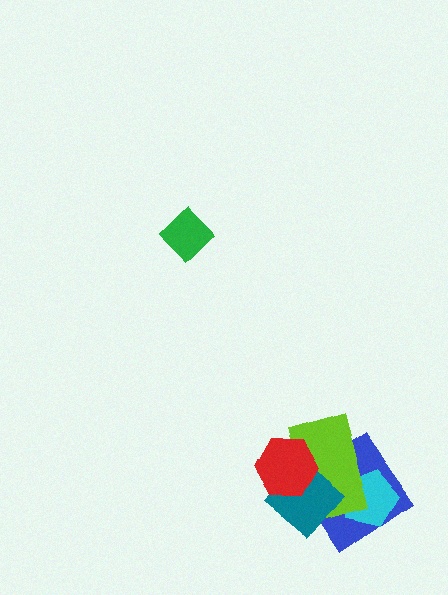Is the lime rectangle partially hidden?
Yes, it is partially covered by another shape.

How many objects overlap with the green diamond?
0 objects overlap with the green diamond.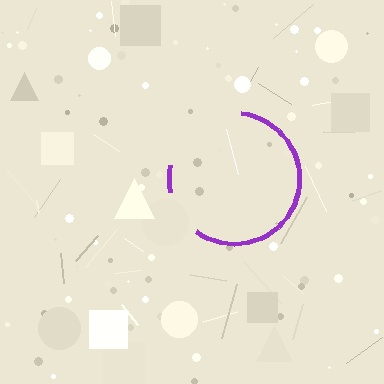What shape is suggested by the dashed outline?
The dashed outline suggests a circle.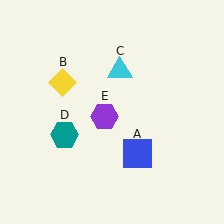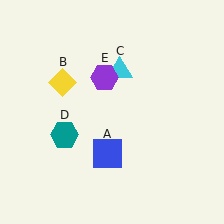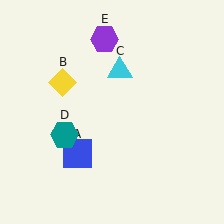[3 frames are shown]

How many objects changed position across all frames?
2 objects changed position: blue square (object A), purple hexagon (object E).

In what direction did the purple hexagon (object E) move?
The purple hexagon (object E) moved up.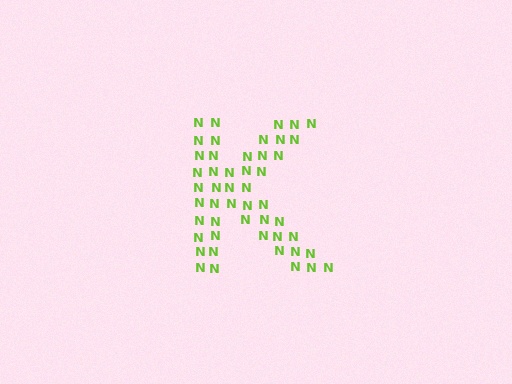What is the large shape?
The large shape is the letter K.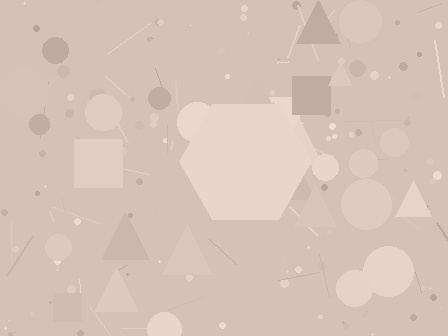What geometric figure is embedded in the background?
A hexagon is embedded in the background.